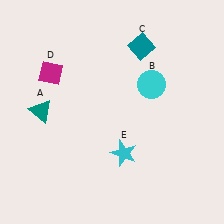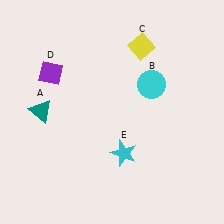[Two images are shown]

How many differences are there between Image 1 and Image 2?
There are 2 differences between the two images.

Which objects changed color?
C changed from teal to yellow. D changed from magenta to purple.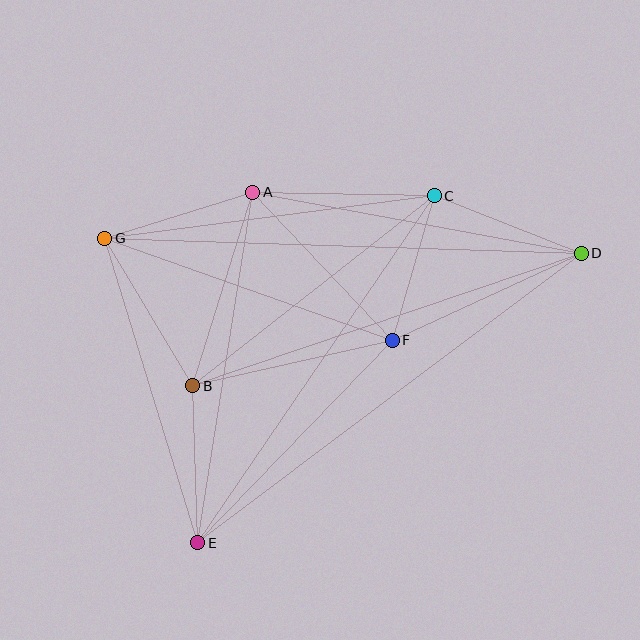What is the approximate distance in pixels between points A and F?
The distance between A and F is approximately 203 pixels.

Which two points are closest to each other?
Points C and F are closest to each other.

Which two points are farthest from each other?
Points D and E are farthest from each other.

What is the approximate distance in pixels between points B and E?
The distance between B and E is approximately 157 pixels.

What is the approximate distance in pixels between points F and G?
The distance between F and G is approximately 305 pixels.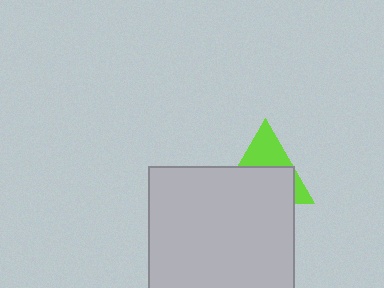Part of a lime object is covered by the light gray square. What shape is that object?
It is a triangle.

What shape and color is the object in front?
The object in front is a light gray square.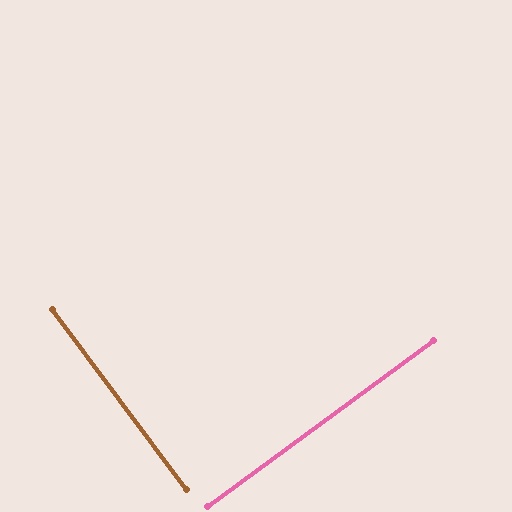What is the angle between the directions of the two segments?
Approximately 90 degrees.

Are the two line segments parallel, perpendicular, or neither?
Perpendicular — they meet at approximately 90°.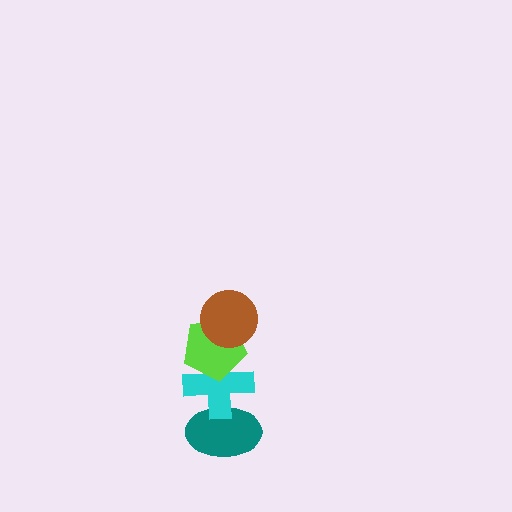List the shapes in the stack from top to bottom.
From top to bottom: the brown circle, the lime pentagon, the cyan cross, the teal ellipse.